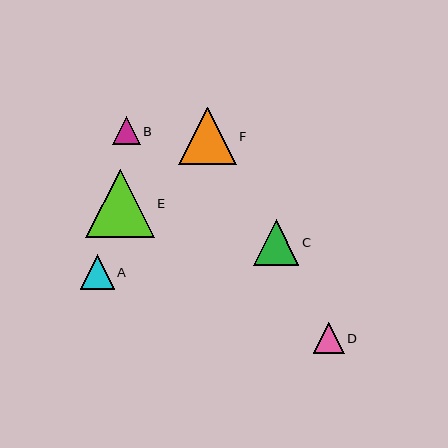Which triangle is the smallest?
Triangle B is the smallest with a size of approximately 28 pixels.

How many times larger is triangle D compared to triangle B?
Triangle D is approximately 1.1 times the size of triangle B.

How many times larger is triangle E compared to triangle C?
Triangle E is approximately 1.5 times the size of triangle C.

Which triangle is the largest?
Triangle E is the largest with a size of approximately 68 pixels.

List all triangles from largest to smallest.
From largest to smallest: E, F, C, A, D, B.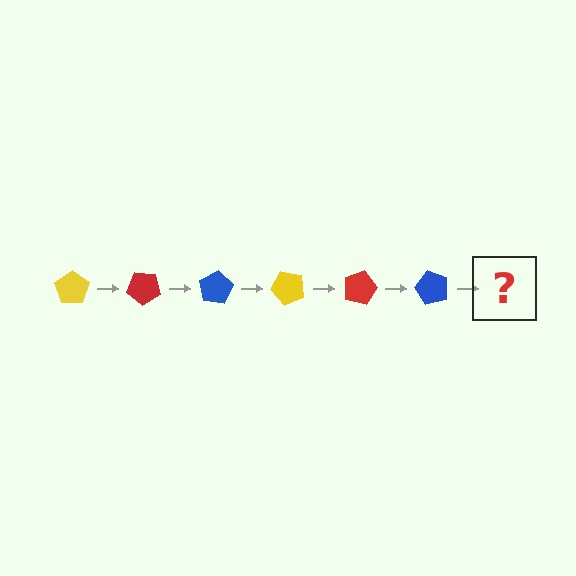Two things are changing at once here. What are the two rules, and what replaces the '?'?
The two rules are that it rotates 40 degrees each step and the color cycles through yellow, red, and blue. The '?' should be a yellow pentagon, rotated 240 degrees from the start.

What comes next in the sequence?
The next element should be a yellow pentagon, rotated 240 degrees from the start.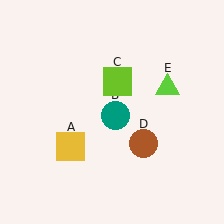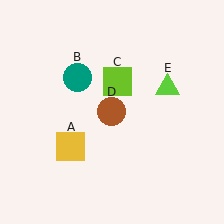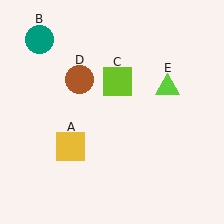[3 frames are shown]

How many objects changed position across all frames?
2 objects changed position: teal circle (object B), brown circle (object D).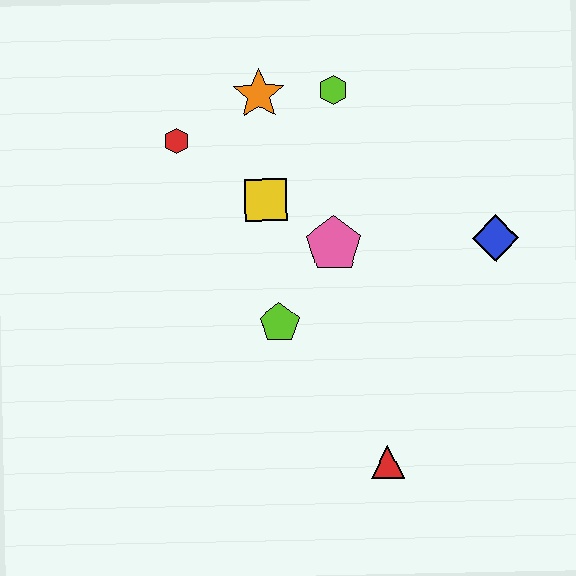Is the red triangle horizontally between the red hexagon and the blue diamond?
Yes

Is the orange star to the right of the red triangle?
No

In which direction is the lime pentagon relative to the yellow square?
The lime pentagon is below the yellow square.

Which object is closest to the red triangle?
The lime pentagon is closest to the red triangle.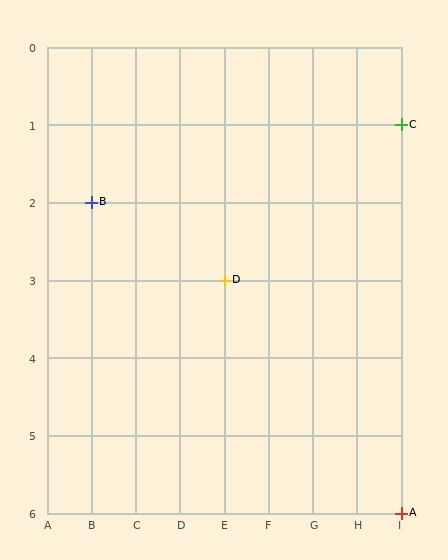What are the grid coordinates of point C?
Point C is at grid coordinates (I, 1).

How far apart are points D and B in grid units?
Points D and B are 3 columns and 1 row apart (about 3.2 grid units diagonally).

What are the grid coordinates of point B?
Point B is at grid coordinates (B, 2).